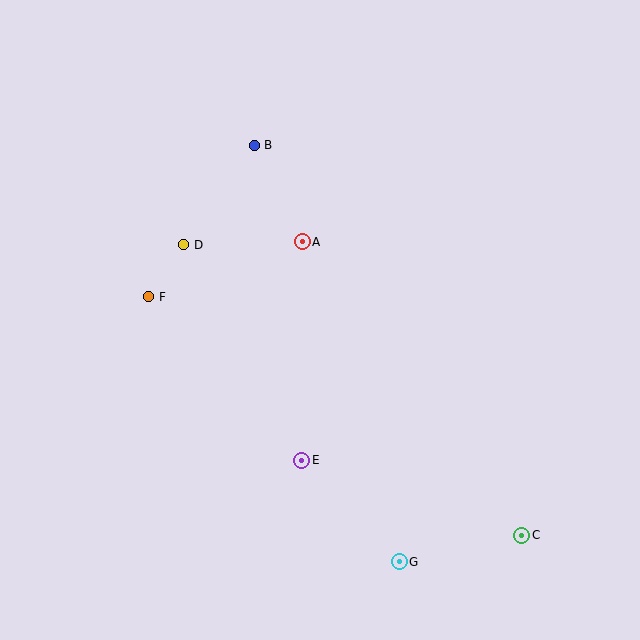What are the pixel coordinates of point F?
Point F is at (149, 297).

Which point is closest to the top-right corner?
Point B is closest to the top-right corner.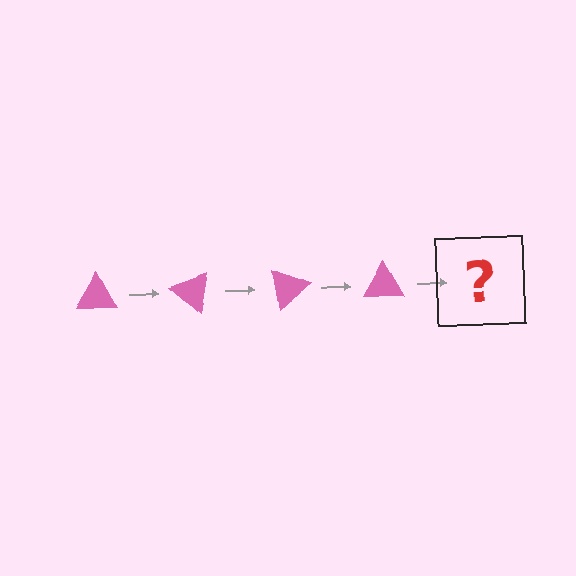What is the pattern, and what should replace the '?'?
The pattern is that the triangle rotates 40 degrees each step. The '?' should be a pink triangle rotated 160 degrees.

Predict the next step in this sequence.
The next step is a pink triangle rotated 160 degrees.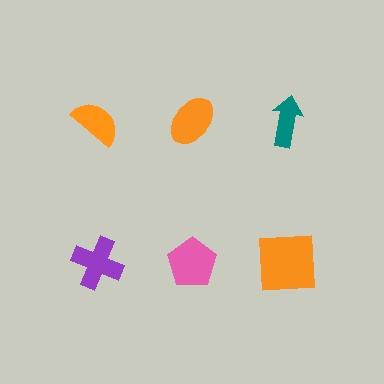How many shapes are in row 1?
3 shapes.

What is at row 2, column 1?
A purple cross.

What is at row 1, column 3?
A teal arrow.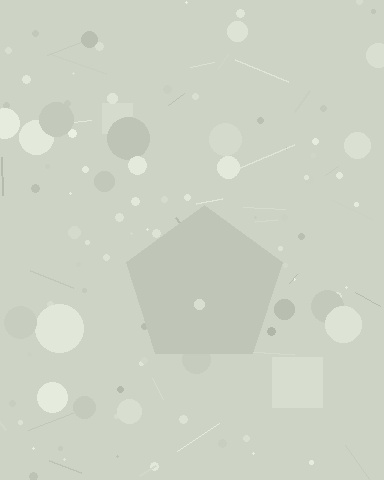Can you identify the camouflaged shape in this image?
The camouflaged shape is a pentagon.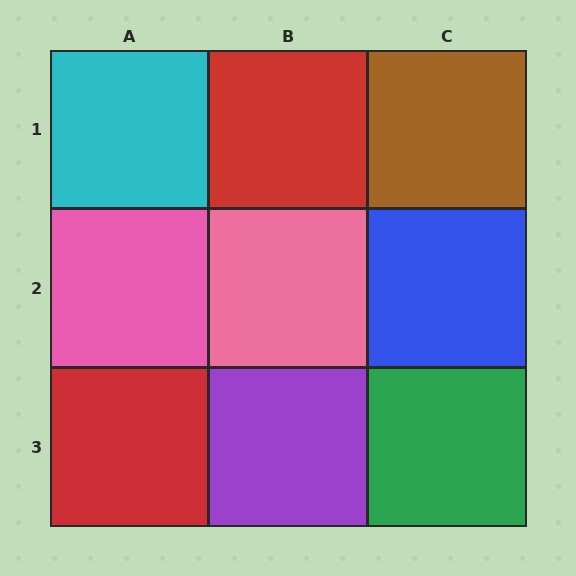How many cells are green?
1 cell is green.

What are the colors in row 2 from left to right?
Pink, pink, blue.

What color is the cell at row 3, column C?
Green.